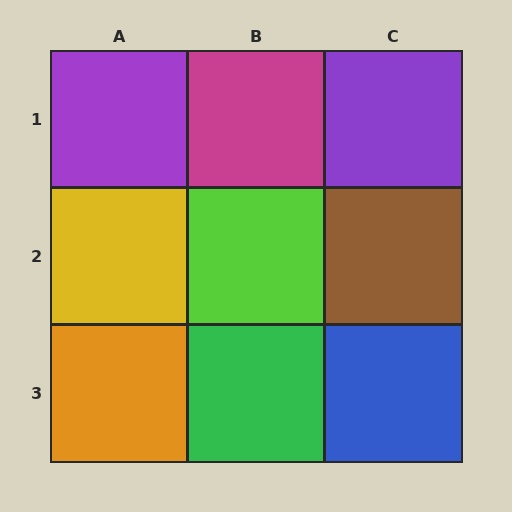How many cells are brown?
1 cell is brown.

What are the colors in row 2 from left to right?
Yellow, lime, brown.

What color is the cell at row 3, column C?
Blue.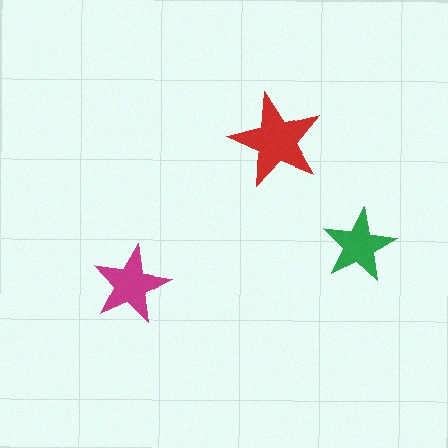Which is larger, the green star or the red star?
The red one.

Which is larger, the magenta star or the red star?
The red one.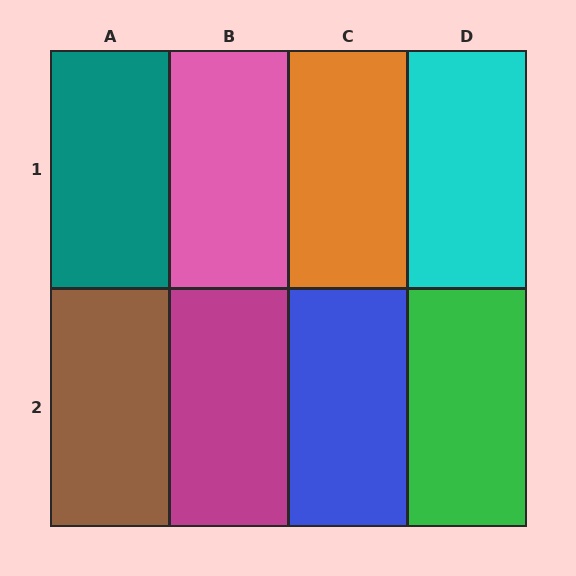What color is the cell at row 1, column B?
Pink.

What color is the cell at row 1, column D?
Cyan.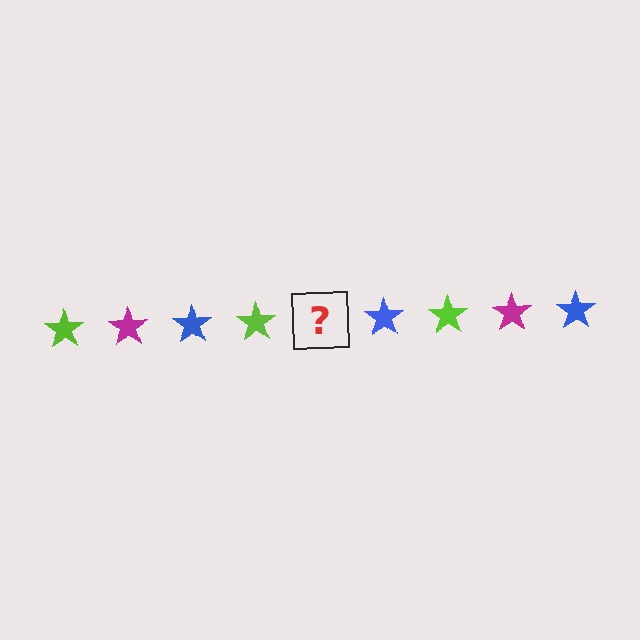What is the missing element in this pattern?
The missing element is a magenta star.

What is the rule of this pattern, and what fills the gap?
The rule is that the pattern cycles through lime, magenta, blue stars. The gap should be filled with a magenta star.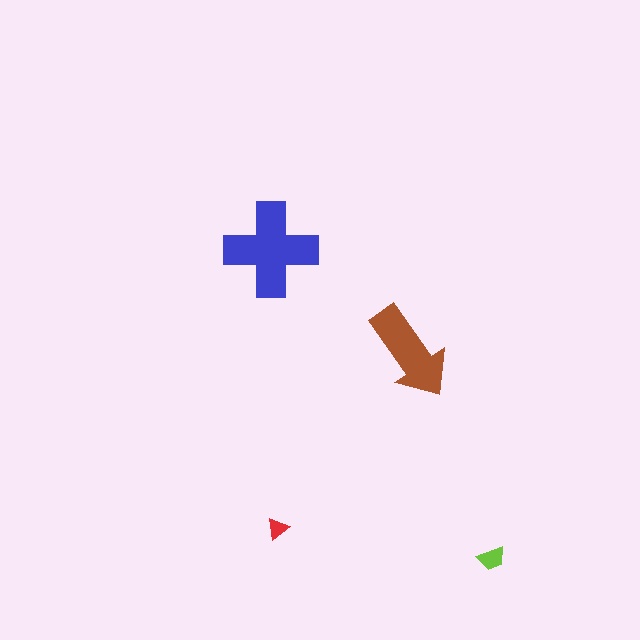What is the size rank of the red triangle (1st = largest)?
4th.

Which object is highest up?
The blue cross is topmost.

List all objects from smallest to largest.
The red triangle, the lime trapezoid, the brown arrow, the blue cross.